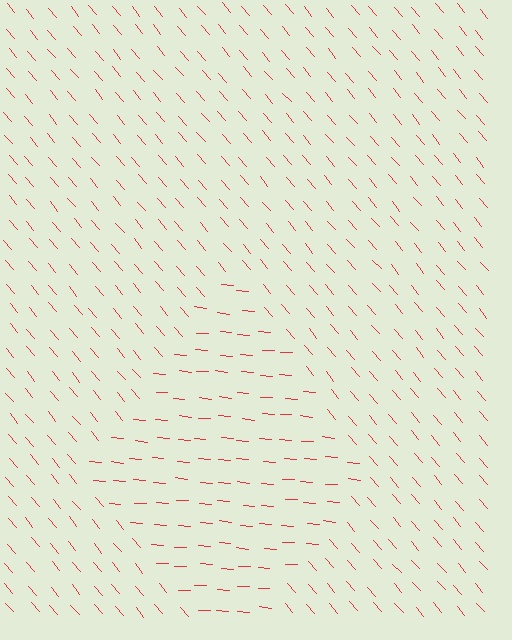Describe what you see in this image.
The image is filled with small red line segments. A diamond region in the image has lines oriented differently from the surrounding lines, creating a visible texture boundary.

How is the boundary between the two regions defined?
The boundary is defined purely by a change in line orientation (approximately 45 degrees difference). All lines are the same color and thickness.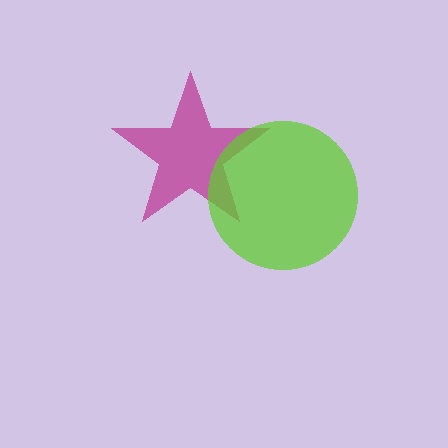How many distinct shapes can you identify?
There are 2 distinct shapes: a magenta star, a lime circle.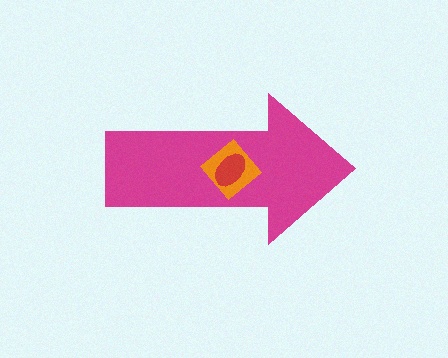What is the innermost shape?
The red ellipse.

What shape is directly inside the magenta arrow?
The orange diamond.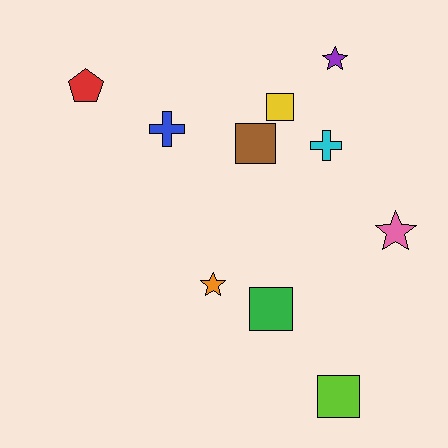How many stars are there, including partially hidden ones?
There are 3 stars.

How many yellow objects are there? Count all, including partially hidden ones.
There is 1 yellow object.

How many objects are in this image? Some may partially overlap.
There are 10 objects.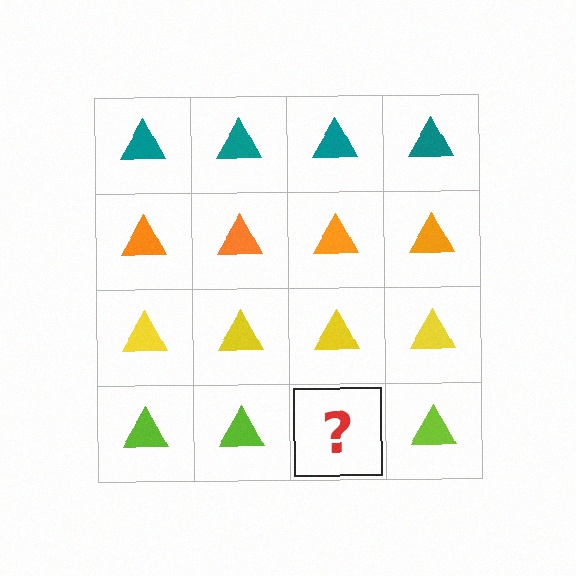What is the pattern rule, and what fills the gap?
The rule is that each row has a consistent color. The gap should be filled with a lime triangle.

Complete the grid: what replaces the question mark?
The question mark should be replaced with a lime triangle.